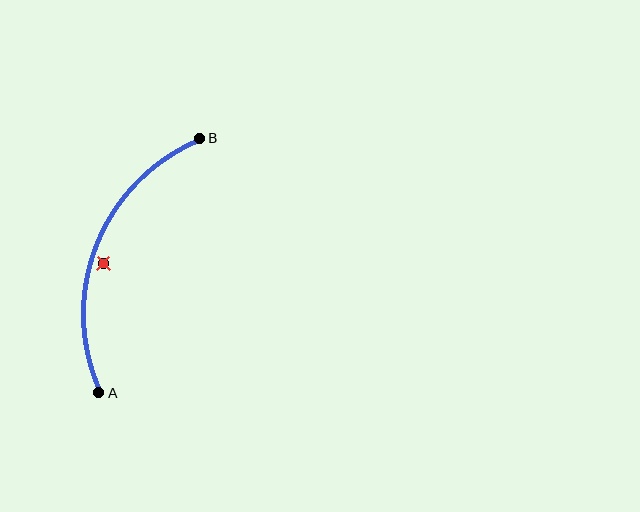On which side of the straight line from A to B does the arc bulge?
The arc bulges to the left of the straight line connecting A and B.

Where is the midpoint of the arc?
The arc midpoint is the point on the curve farthest from the straight line joining A and B. It sits to the left of that line.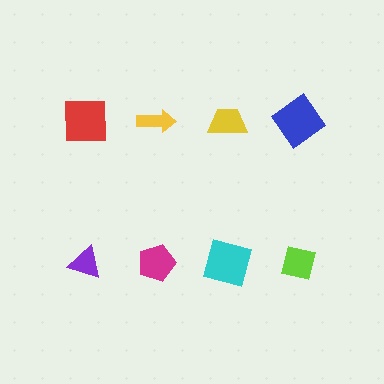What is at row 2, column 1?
A purple triangle.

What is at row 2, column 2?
A magenta pentagon.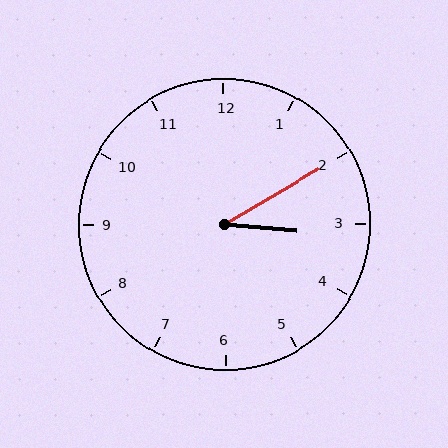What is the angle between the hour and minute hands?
Approximately 35 degrees.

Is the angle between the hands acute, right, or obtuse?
It is acute.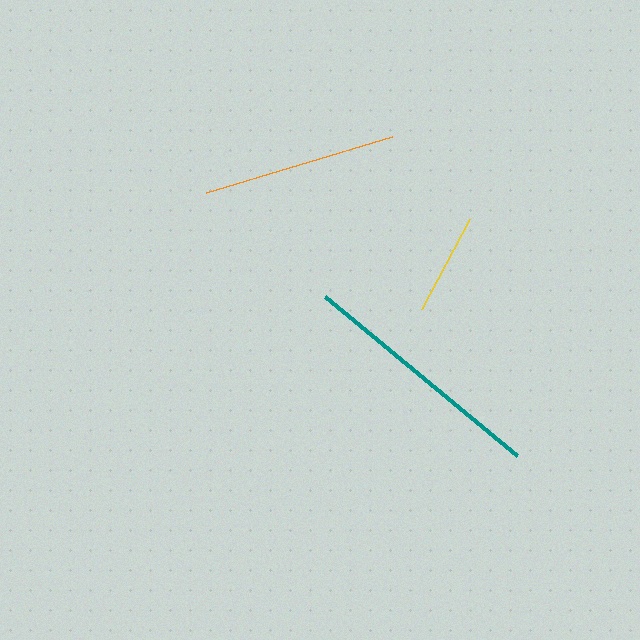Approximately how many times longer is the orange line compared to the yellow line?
The orange line is approximately 1.9 times the length of the yellow line.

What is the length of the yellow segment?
The yellow segment is approximately 102 pixels long.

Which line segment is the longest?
The teal line is the longest at approximately 249 pixels.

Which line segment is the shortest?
The yellow line is the shortest at approximately 102 pixels.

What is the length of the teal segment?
The teal segment is approximately 249 pixels long.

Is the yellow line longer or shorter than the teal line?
The teal line is longer than the yellow line.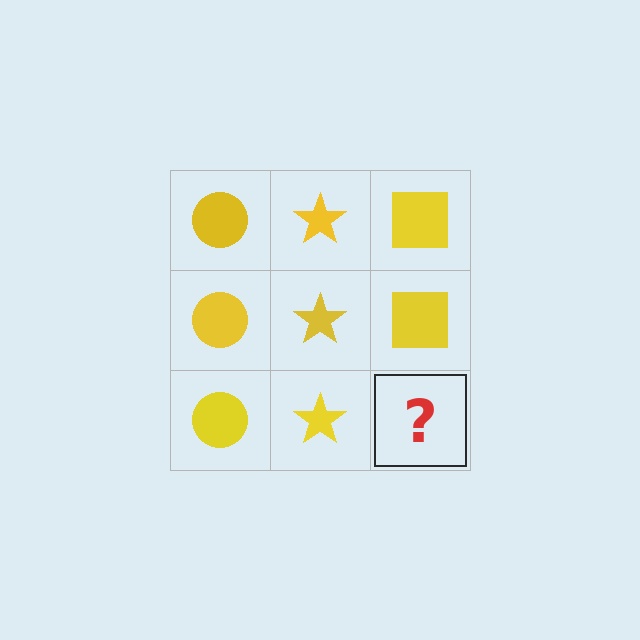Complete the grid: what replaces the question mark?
The question mark should be replaced with a yellow square.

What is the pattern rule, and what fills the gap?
The rule is that each column has a consistent shape. The gap should be filled with a yellow square.